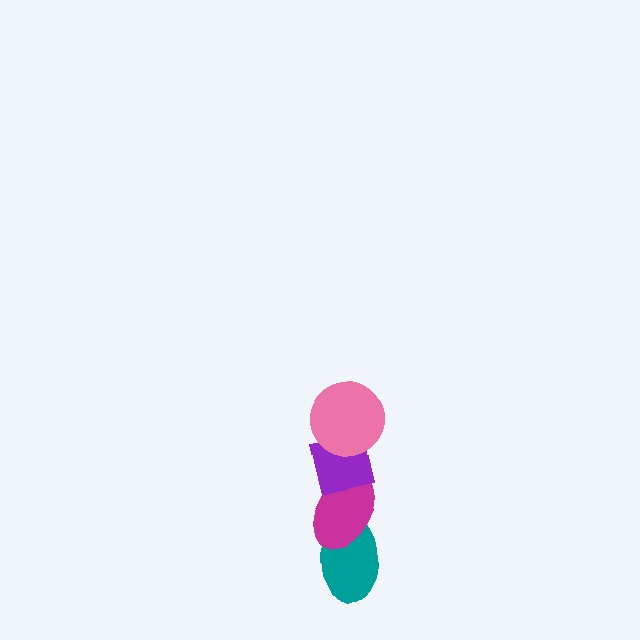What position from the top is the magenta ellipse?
The magenta ellipse is 3rd from the top.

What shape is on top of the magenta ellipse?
The purple square is on top of the magenta ellipse.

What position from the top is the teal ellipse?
The teal ellipse is 4th from the top.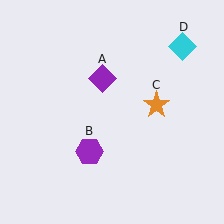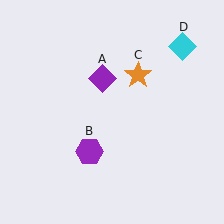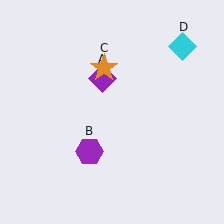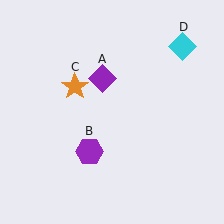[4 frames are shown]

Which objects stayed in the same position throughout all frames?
Purple diamond (object A) and purple hexagon (object B) and cyan diamond (object D) remained stationary.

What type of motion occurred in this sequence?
The orange star (object C) rotated counterclockwise around the center of the scene.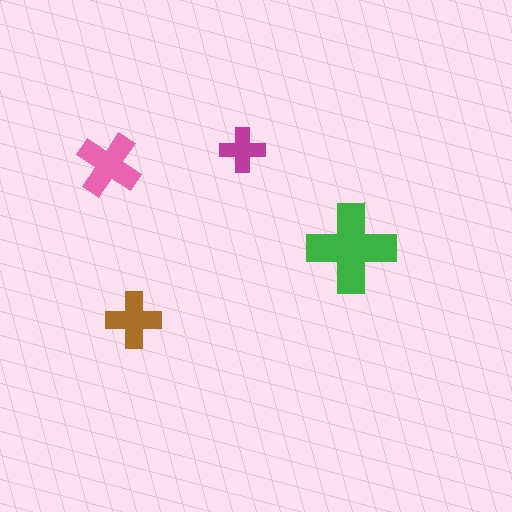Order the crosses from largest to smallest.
the green one, the pink one, the brown one, the magenta one.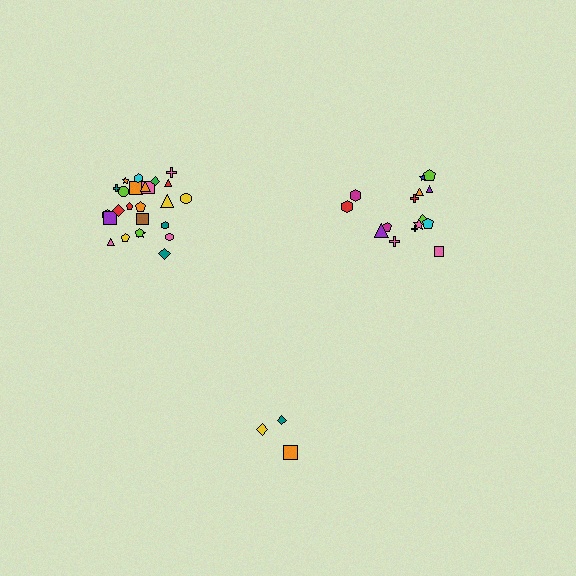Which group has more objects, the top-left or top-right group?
The top-left group.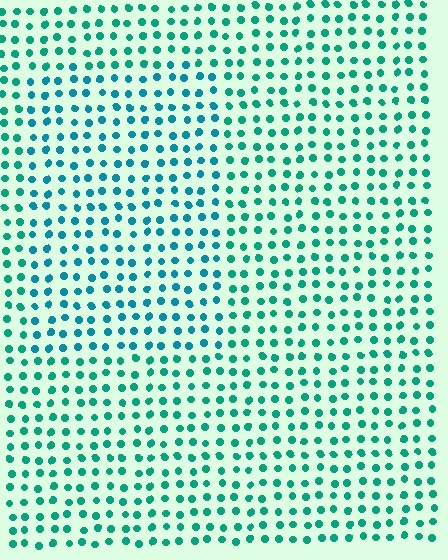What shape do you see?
I see a rectangle.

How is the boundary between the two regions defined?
The boundary is defined purely by a slight shift in hue (about 23 degrees). Spacing, size, and orientation are identical on both sides.